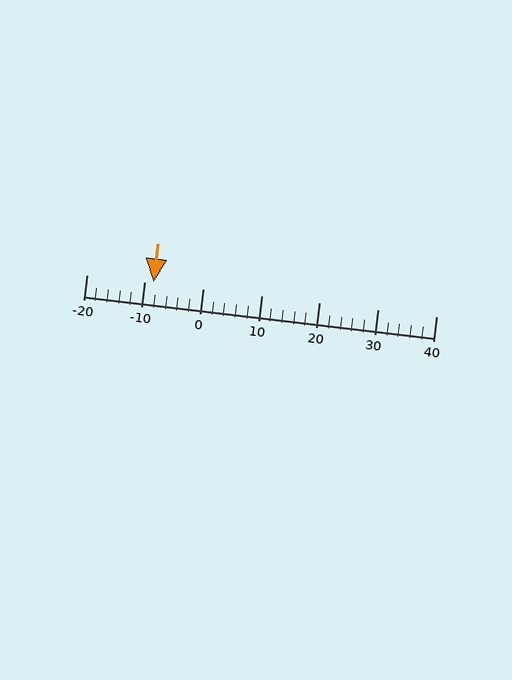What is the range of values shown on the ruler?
The ruler shows values from -20 to 40.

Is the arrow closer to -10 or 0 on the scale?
The arrow is closer to -10.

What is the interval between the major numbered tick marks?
The major tick marks are spaced 10 units apart.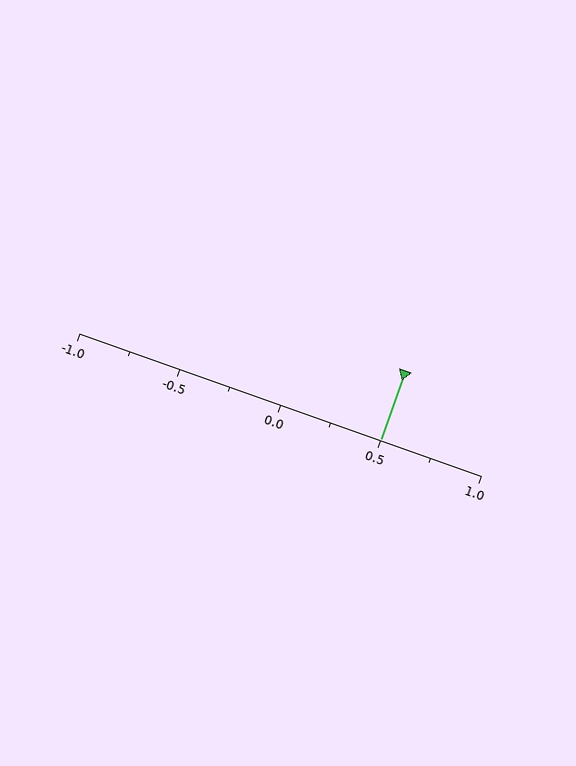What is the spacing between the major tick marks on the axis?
The major ticks are spaced 0.5 apart.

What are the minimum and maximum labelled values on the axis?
The axis runs from -1.0 to 1.0.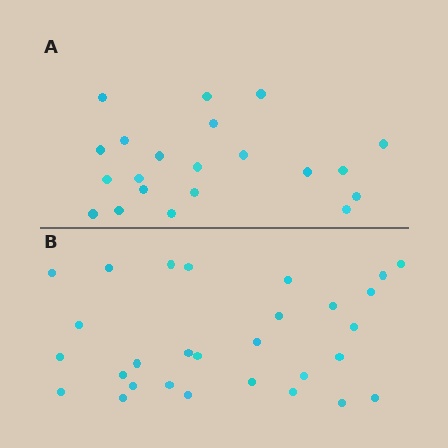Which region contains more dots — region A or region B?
Region B (the bottom region) has more dots.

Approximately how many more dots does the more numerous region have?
Region B has roughly 8 or so more dots than region A.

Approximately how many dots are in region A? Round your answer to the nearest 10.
About 20 dots. (The exact count is 21, which rounds to 20.)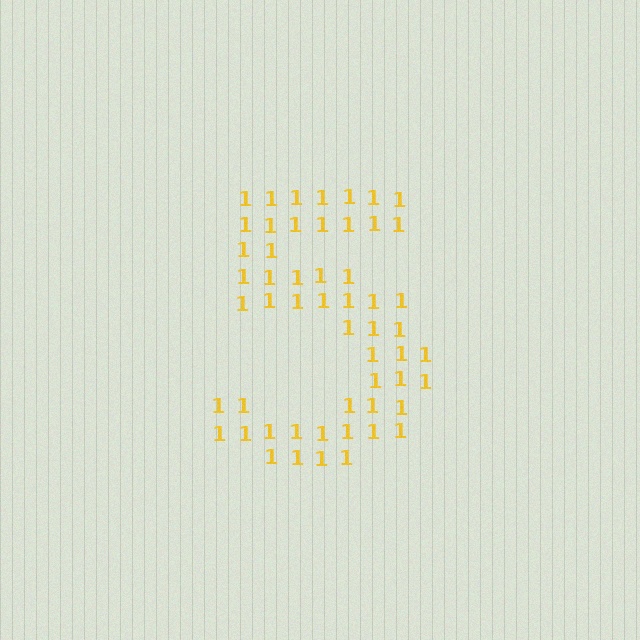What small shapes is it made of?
It is made of small digit 1's.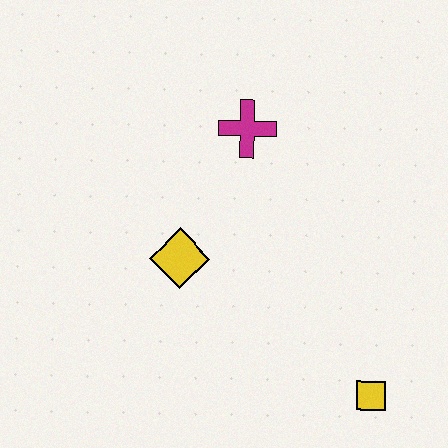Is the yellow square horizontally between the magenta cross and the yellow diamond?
No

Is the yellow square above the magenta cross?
No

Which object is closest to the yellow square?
The yellow diamond is closest to the yellow square.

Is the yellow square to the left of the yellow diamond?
No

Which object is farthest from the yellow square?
The magenta cross is farthest from the yellow square.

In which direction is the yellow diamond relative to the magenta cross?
The yellow diamond is below the magenta cross.